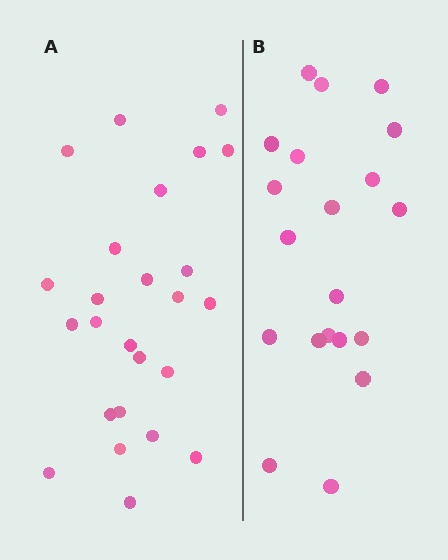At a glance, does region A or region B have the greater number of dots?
Region A (the left region) has more dots.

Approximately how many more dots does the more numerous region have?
Region A has about 5 more dots than region B.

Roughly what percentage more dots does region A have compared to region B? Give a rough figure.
About 25% more.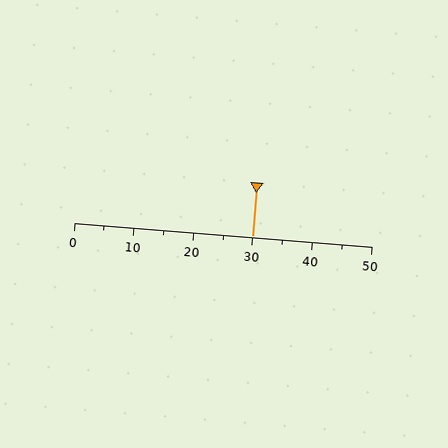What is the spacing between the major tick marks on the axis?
The major ticks are spaced 10 apart.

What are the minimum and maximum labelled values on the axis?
The axis runs from 0 to 50.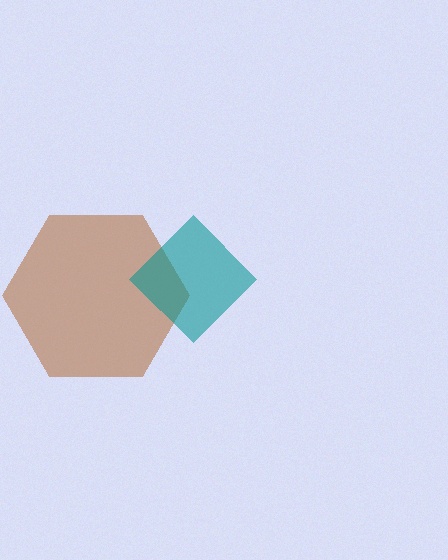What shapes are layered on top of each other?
The layered shapes are: a brown hexagon, a teal diamond.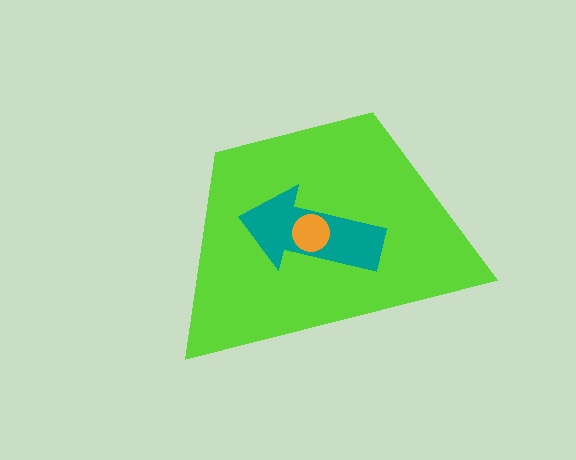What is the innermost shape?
The orange circle.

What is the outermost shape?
The lime trapezoid.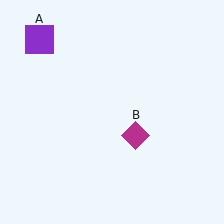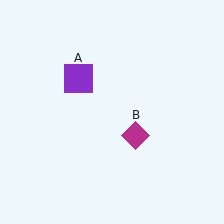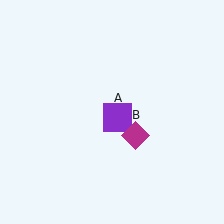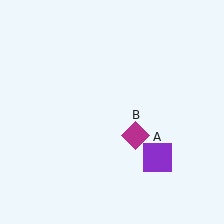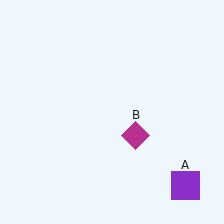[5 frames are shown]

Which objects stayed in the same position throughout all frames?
Magenta diamond (object B) remained stationary.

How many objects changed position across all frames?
1 object changed position: purple square (object A).